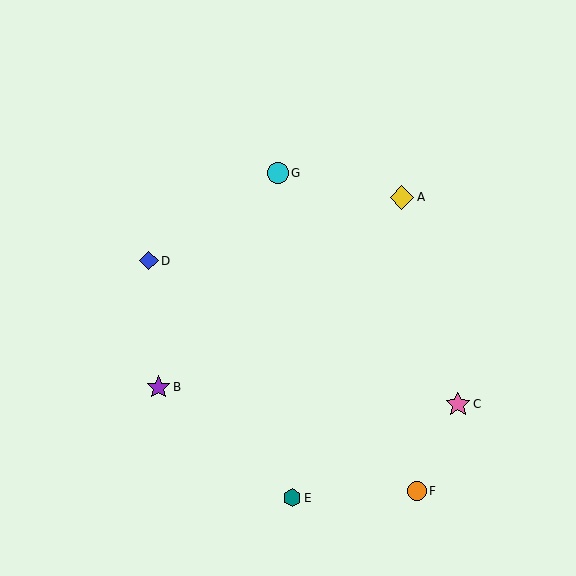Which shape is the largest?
The pink star (labeled C) is the largest.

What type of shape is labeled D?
Shape D is a blue diamond.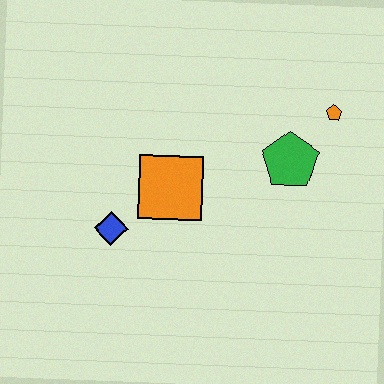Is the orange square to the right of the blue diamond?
Yes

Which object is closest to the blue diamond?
The orange square is closest to the blue diamond.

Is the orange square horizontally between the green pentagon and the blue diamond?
Yes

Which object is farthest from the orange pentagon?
The blue diamond is farthest from the orange pentagon.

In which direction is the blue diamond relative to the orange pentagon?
The blue diamond is to the left of the orange pentagon.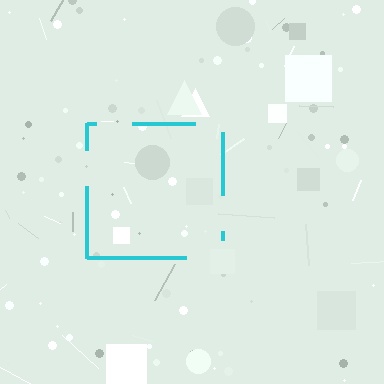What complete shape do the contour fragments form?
The contour fragments form a square.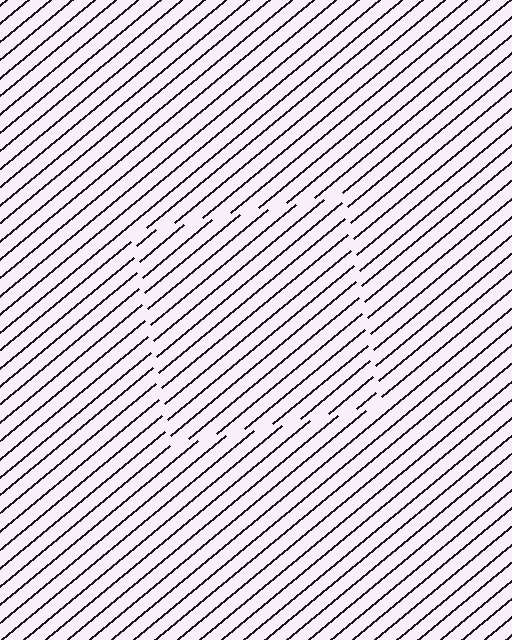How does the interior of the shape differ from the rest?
The interior of the shape contains the same grating, shifted by half a period — the contour is defined by the phase discontinuity where line-ends from the inner and outer gratings abut.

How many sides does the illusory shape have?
4 sides — the line-ends trace a square.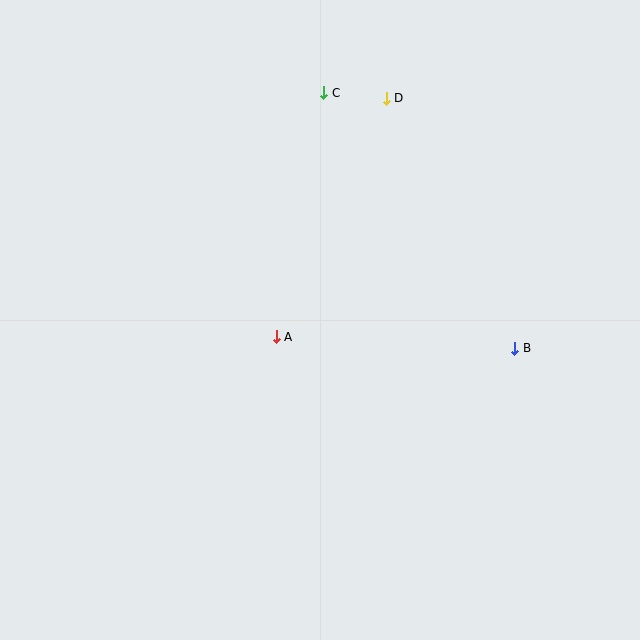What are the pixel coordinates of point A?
Point A is at (276, 337).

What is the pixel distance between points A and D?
The distance between A and D is 263 pixels.